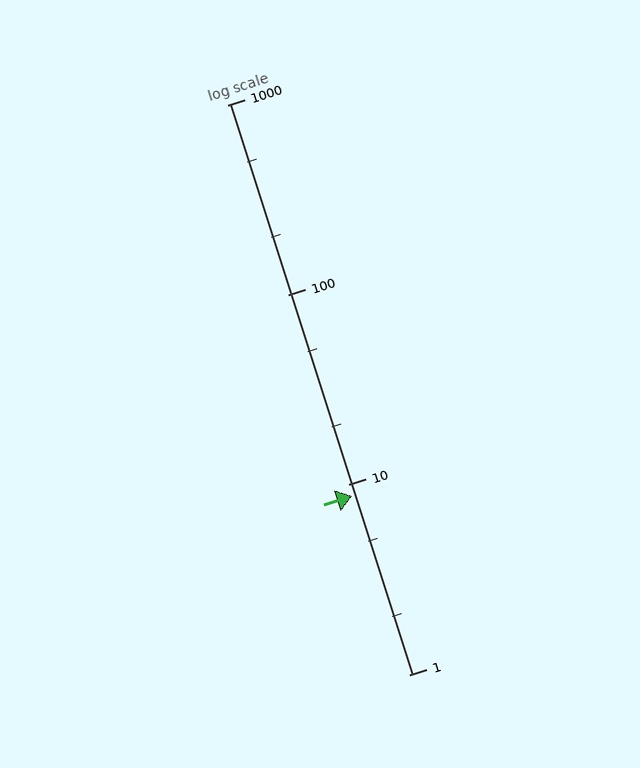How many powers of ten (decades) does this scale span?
The scale spans 3 decades, from 1 to 1000.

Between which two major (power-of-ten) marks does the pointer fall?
The pointer is between 1 and 10.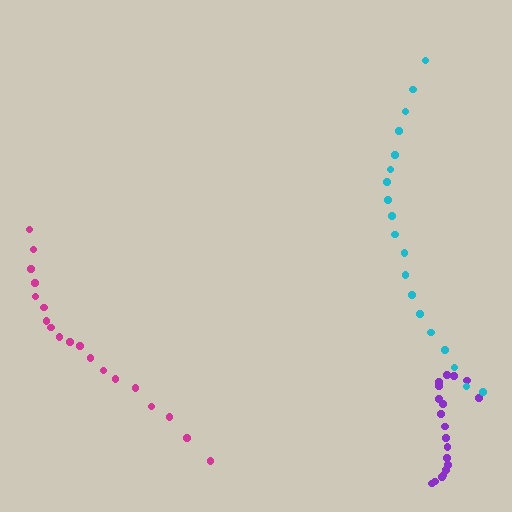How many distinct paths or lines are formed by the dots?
There are 3 distinct paths.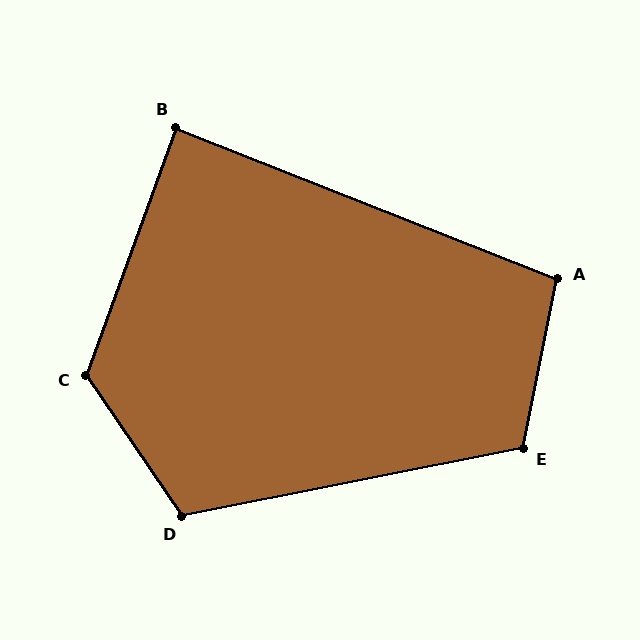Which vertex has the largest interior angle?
C, at approximately 126 degrees.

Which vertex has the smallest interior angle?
B, at approximately 88 degrees.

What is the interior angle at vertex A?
Approximately 100 degrees (obtuse).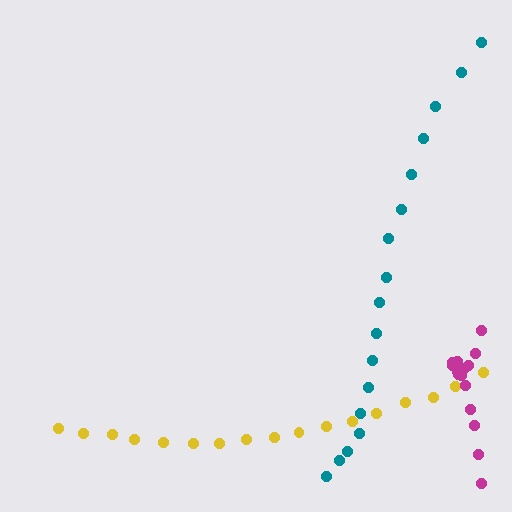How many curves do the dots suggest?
There are 3 distinct paths.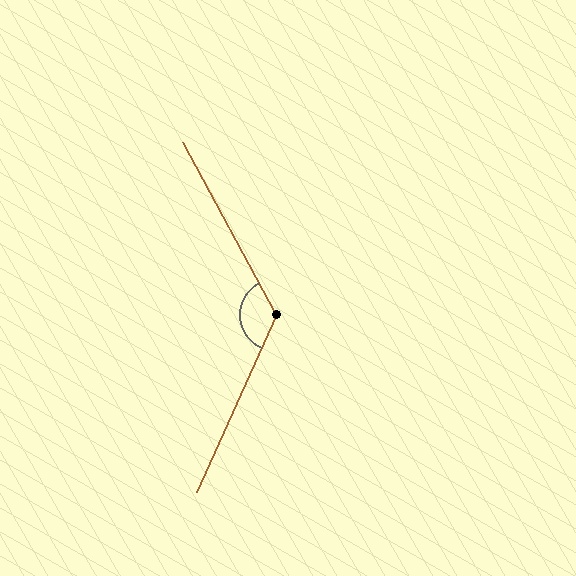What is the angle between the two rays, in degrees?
Approximately 128 degrees.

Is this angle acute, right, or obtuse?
It is obtuse.